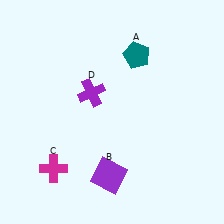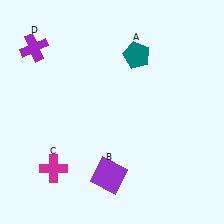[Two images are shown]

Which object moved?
The purple cross (D) moved left.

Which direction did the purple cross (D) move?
The purple cross (D) moved left.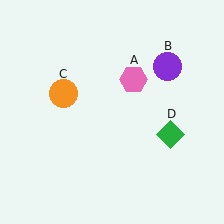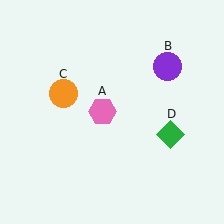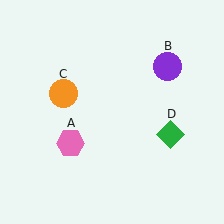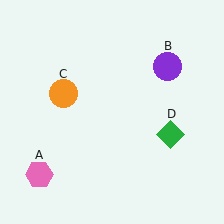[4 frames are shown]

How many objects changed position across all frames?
1 object changed position: pink hexagon (object A).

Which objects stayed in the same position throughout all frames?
Purple circle (object B) and orange circle (object C) and green diamond (object D) remained stationary.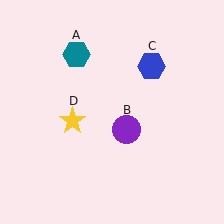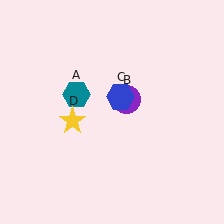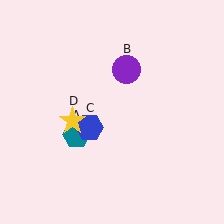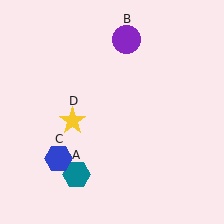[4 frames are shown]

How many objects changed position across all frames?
3 objects changed position: teal hexagon (object A), purple circle (object B), blue hexagon (object C).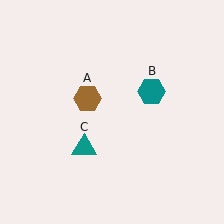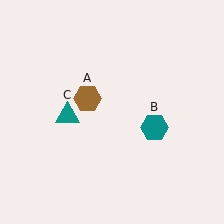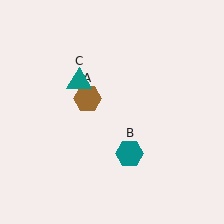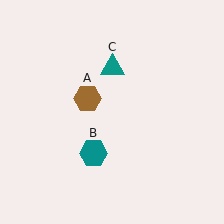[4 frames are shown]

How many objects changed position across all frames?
2 objects changed position: teal hexagon (object B), teal triangle (object C).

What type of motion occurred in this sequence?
The teal hexagon (object B), teal triangle (object C) rotated clockwise around the center of the scene.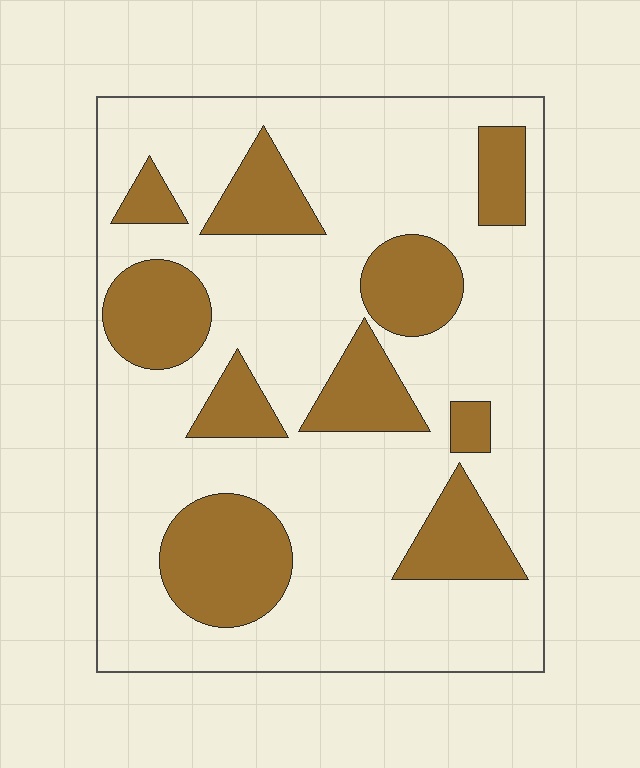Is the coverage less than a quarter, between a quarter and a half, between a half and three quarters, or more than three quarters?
Between a quarter and a half.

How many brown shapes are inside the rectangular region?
10.